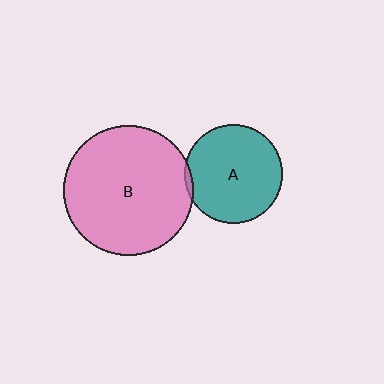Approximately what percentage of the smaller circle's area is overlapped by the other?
Approximately 5%.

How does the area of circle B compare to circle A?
Approximately 1.8 times.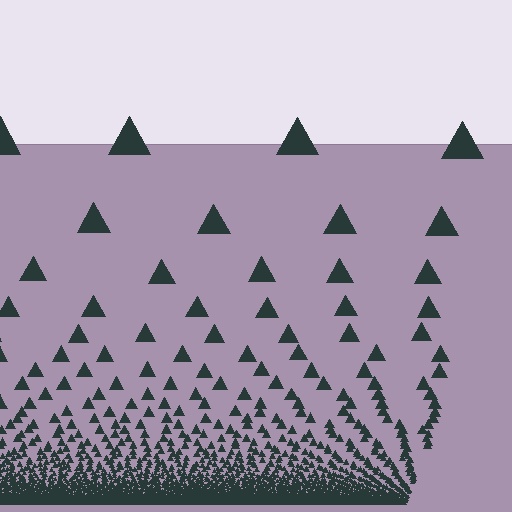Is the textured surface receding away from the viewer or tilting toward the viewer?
The surface appears to tilt toward the viewer. Texture elements get larger and sparser toward the top.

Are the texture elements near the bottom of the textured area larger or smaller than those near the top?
Smaller. The gradient is inverted — elements near the bottom are smaller and denser.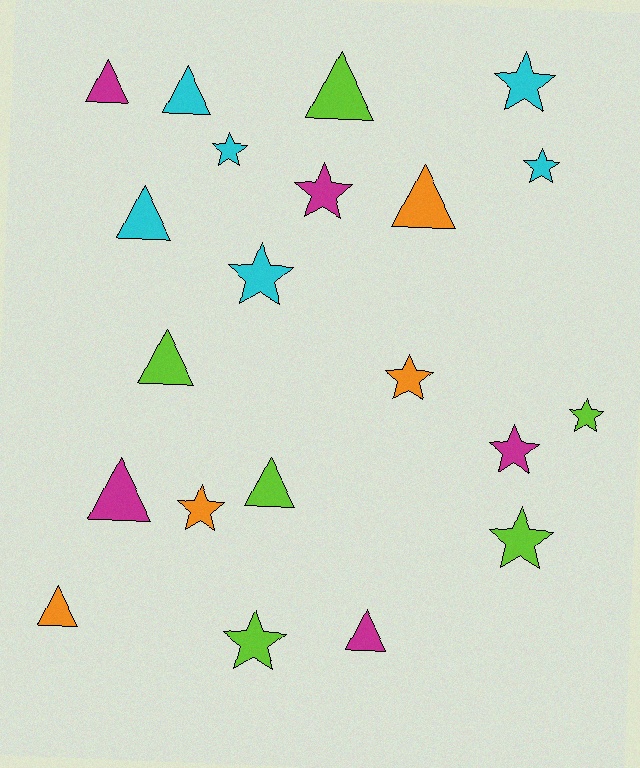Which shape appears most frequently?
Star, with 11 objects.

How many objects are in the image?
There are 21 objects.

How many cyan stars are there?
There are 4 cyan stars.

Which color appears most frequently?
Cyan, with 6 objects.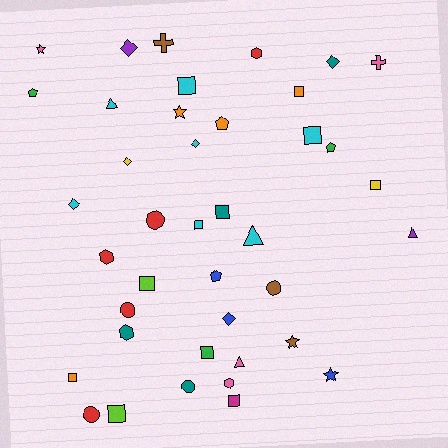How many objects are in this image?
There are 40 objects.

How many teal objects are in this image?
There are 4 teal objects.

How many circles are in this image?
There are 5 circles.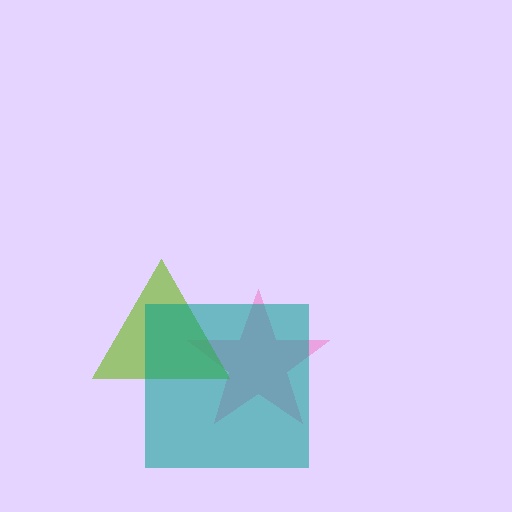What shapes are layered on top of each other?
The layered shapes are: a pink star, a lime triangle, a teal square.